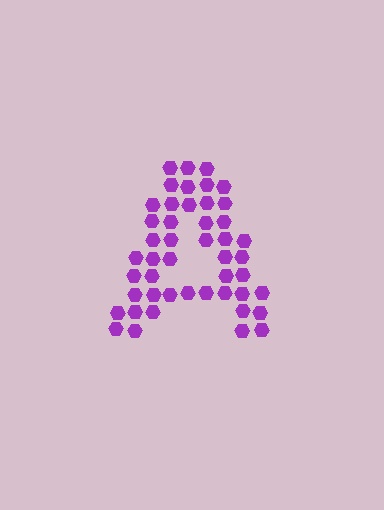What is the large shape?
The large shape is the letter A.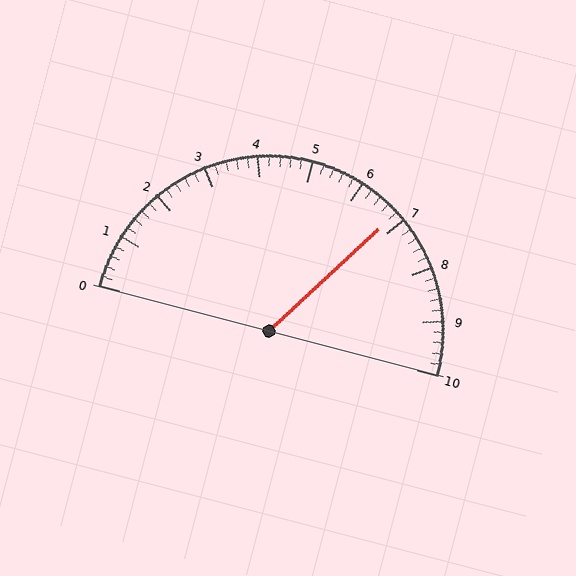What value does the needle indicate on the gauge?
The needle indicates approximately 6.8.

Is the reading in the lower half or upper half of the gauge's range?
The reading is in the upper half of the range (0 to 10).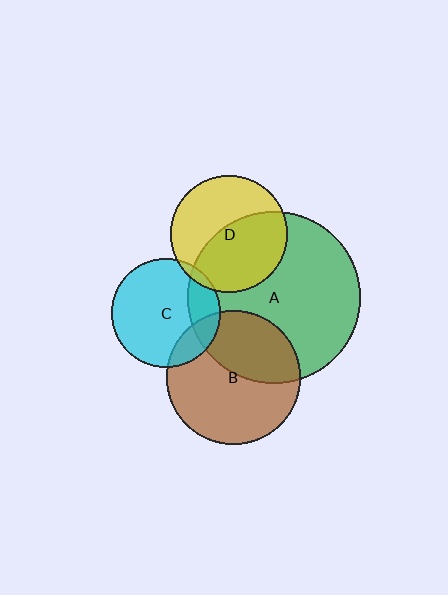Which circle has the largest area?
Circle A (green).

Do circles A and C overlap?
Yes.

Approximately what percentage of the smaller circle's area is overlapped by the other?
Approximately 20%.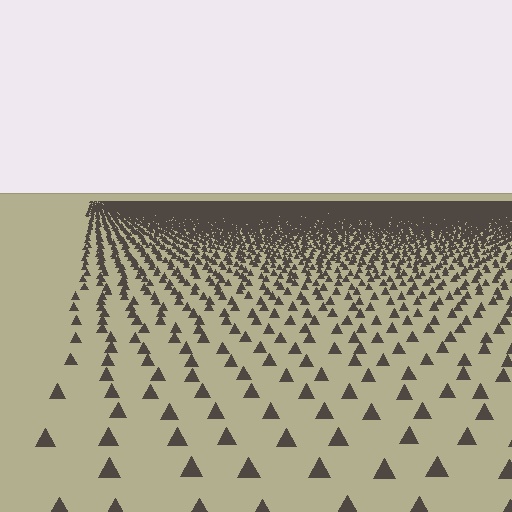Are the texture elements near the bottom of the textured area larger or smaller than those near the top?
Larger. Near the bottom, elements are closer to the viewer and appear at a bigger on-screen size.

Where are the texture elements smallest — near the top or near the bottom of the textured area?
Near the top.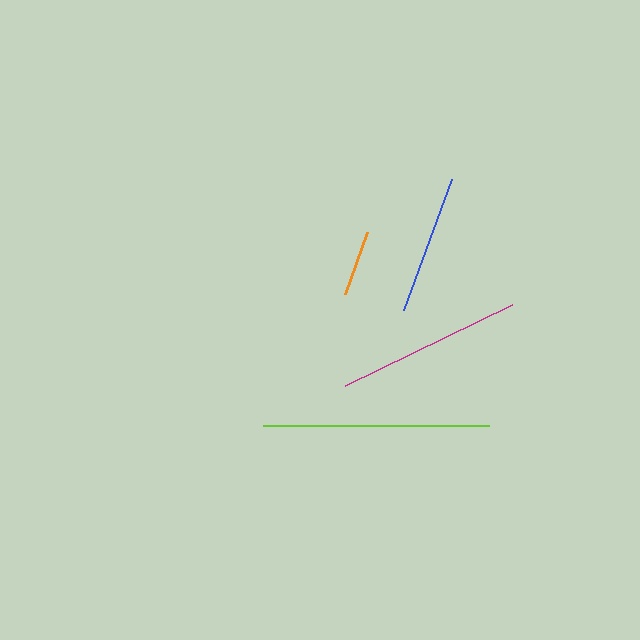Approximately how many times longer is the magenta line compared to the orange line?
The magenta line is approximately 2.8 times the length of the orange line.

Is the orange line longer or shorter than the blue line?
The blue line is longer than the orange line.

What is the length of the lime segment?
The lime segment is approximately 225 pixels long.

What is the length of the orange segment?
The orange segment is approximately 65 pixels long.